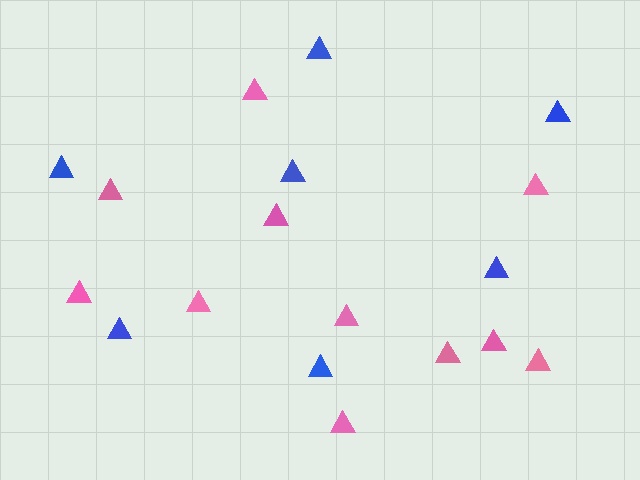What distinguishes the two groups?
There are 2 groups: one group of blue triangles (7) and one group of pink triangles (11).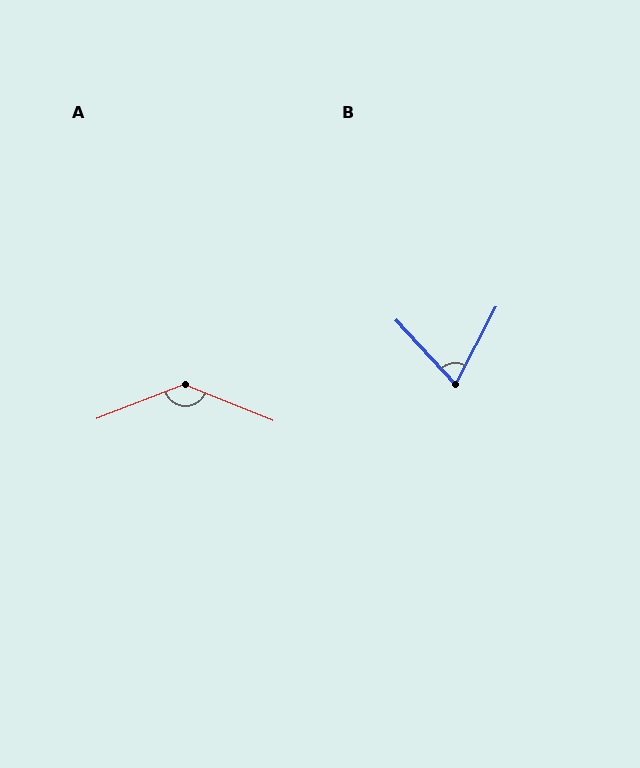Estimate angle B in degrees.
Approximately 70 degrees.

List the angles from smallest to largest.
B (70°), A (137°).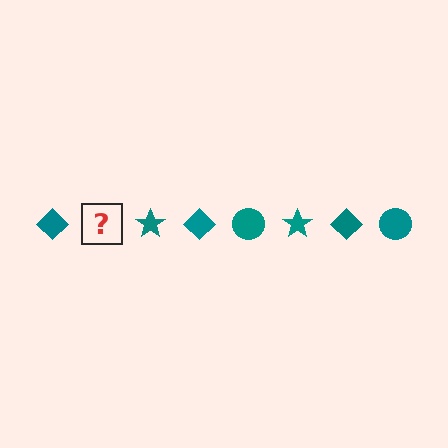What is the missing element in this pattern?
The missing element is a teal circle.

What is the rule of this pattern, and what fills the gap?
The rule is that the pattern cycles through diamond, circle, star shapes in teal. The gap should be filled with a teal circle.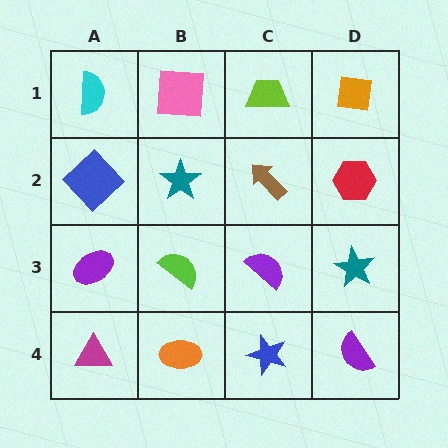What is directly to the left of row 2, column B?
A blue diamond.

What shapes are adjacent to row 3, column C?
A brown arrow (row 2, column C), a blue star (row 4, column C), a lime semicircle (row 3, column B), a teal star (row 3, column D).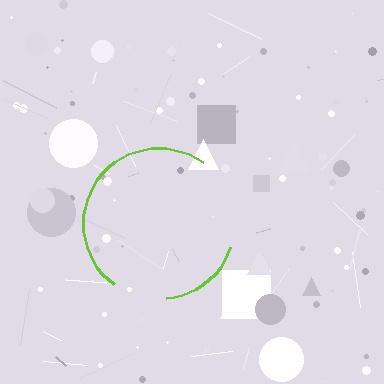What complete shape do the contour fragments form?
The contour fragments form a circle.